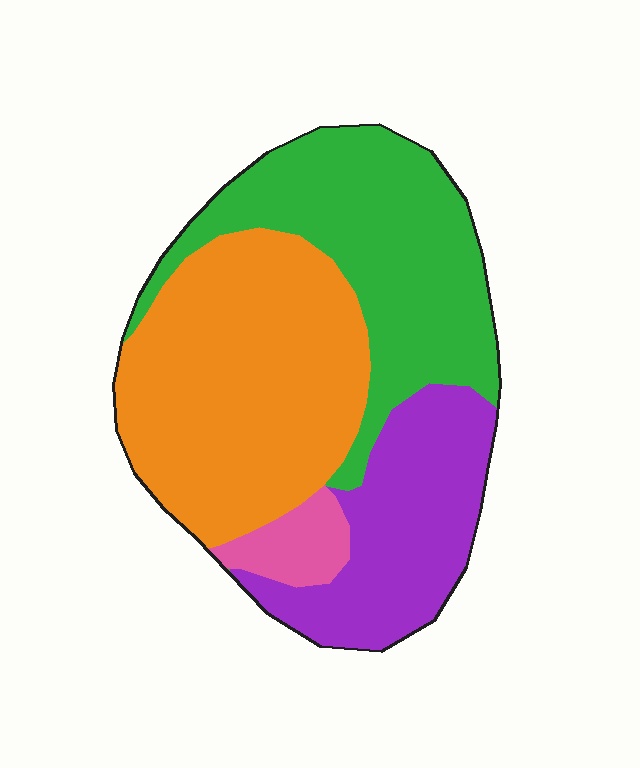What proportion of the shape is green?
Green covers around 30% of the shape.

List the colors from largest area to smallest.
From largest to smallest: orange, green, purple, pink.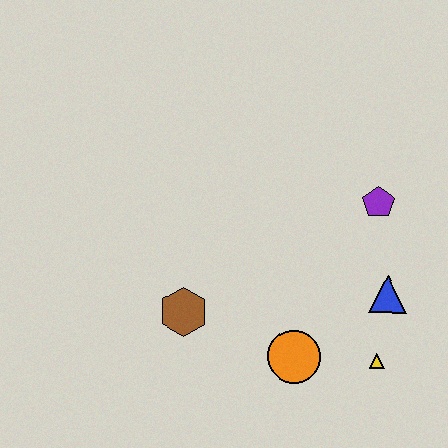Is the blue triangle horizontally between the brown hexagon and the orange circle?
No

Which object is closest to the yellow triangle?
The blue triangle is closest to the yellow triangle.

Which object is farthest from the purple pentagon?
The brown hexagon is farthest from the purple pentagon.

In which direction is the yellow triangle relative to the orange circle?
The yellow triangle is to the right of the orange circle.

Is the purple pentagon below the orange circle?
No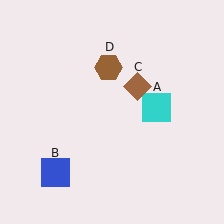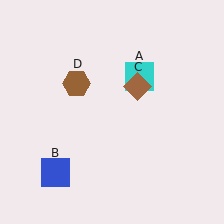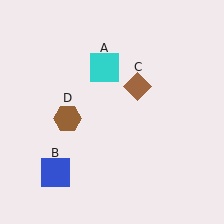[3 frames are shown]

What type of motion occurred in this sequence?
The cyan square (object A), brown hexagon (object D) rotated counterclockwise around the center of the scene.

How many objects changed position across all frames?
2 objects changed position: cyan square (object A), brown hexagon (object D).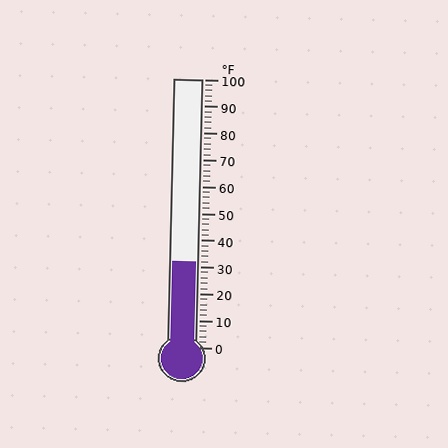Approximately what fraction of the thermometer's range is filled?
The thermometer is filled to approximately 30% of its range.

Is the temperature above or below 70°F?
The temperature is below 70°F.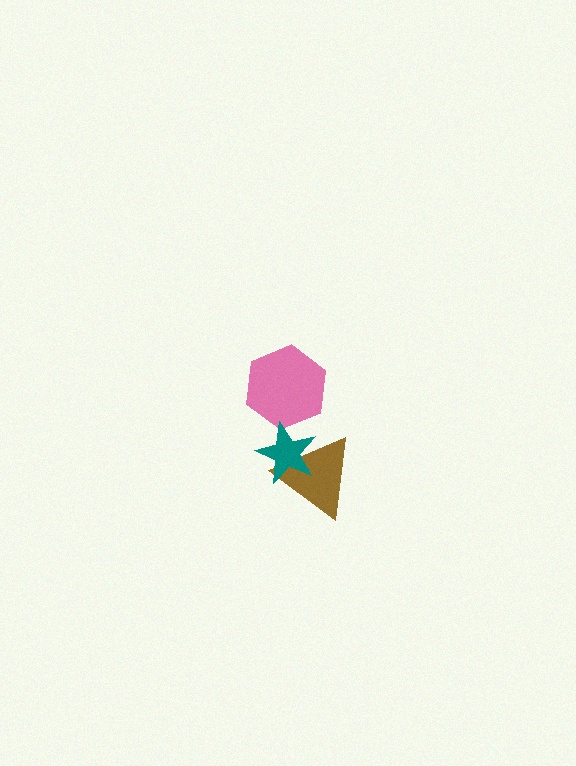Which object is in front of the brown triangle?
The teal star is in front of the brown triangle.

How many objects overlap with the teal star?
2 objects overlap with the teal star.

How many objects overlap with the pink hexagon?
1 object overlaps with the pink hexagon.